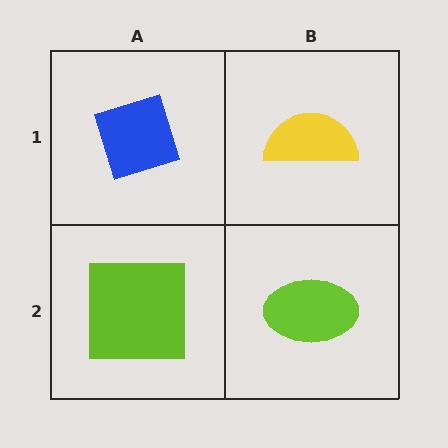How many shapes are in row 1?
2 shapes.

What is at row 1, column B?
A yellow semicircle.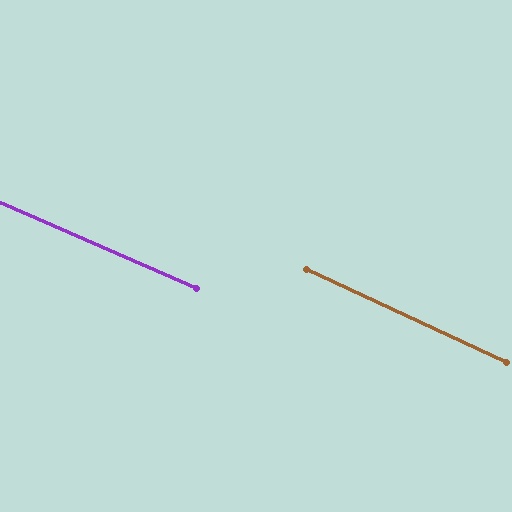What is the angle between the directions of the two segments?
Approximately 1 degree.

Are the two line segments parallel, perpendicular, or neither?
Parallel — their directions differ by only 1.3°.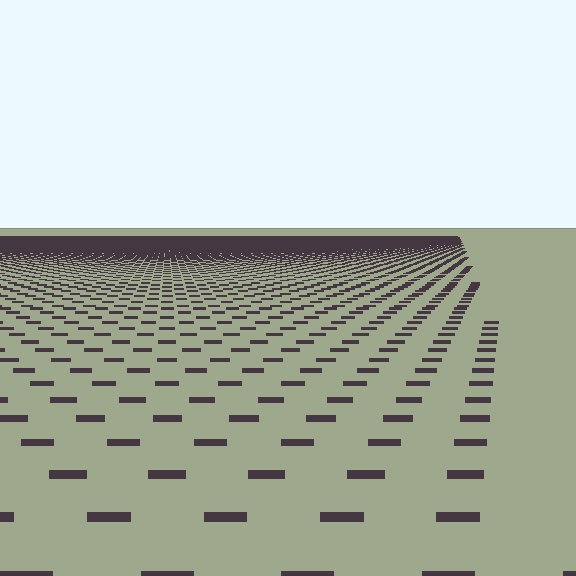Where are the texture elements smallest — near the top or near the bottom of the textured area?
Near the top.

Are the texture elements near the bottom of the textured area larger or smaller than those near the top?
Larger. Near the bottom, elements are closer to the viewer and appear at a bigger on-screen size.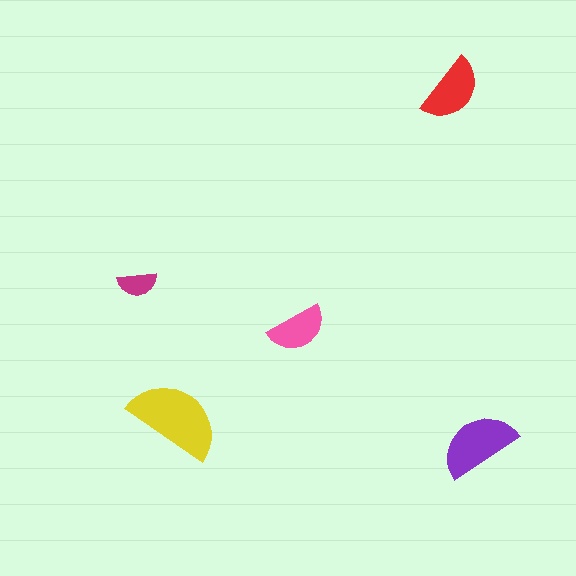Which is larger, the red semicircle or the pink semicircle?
The red one.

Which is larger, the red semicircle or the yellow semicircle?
The yellow one.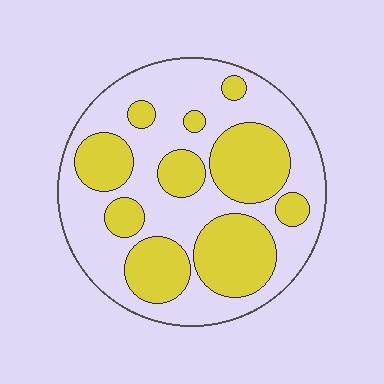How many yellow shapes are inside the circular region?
10.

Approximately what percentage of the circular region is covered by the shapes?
Approximately 40%.